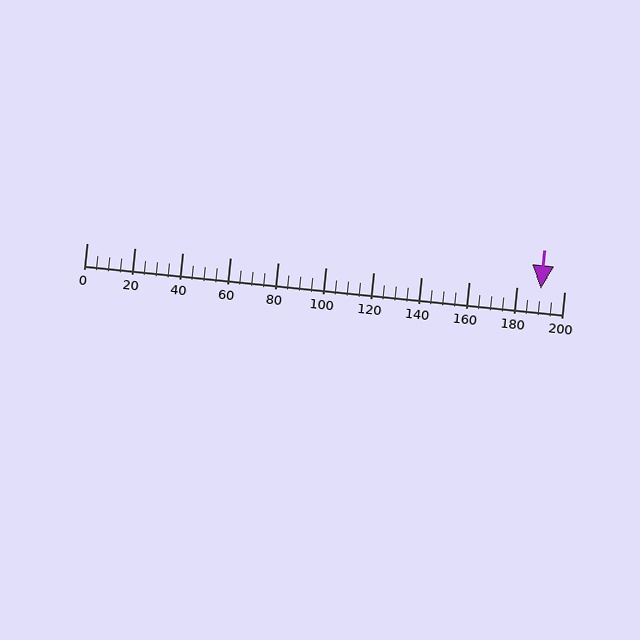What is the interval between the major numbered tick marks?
The major tick marks are spaced 20 units apart.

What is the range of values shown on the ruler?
The ruler shows values from 0 to 200.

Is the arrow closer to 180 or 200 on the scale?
The arrow is closer to 200.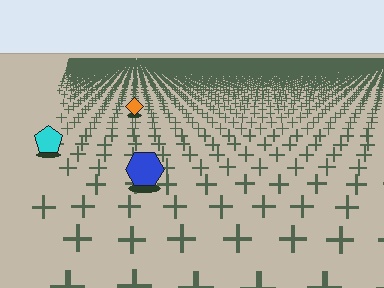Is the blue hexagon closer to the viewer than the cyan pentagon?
Yes. The blue hexagon is closer — you can tell from the texture gradient: the ground texture is coarser near it.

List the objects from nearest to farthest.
From nearest to farthest: the blue hexagon, the cyan pentagon, the orange diamond.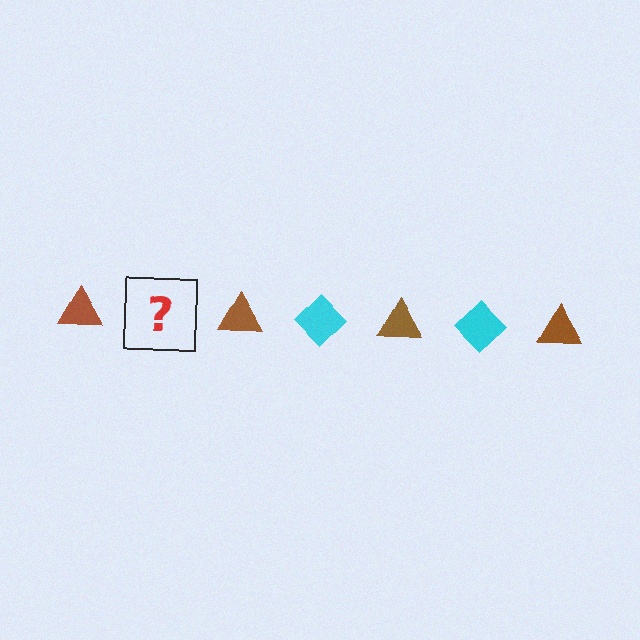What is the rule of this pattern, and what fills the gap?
The rule is that the pattern alternates between brown triangle and cyan diamond. The gap should be filled with a cyan diamond.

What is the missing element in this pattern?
The missing element is a cyan diamond.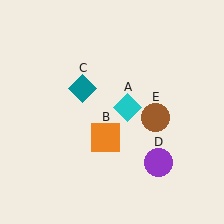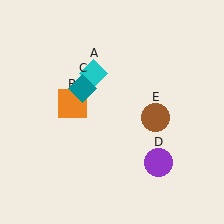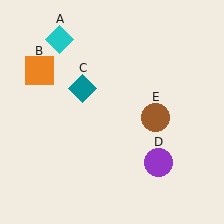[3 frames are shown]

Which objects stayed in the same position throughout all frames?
Teal diamond (object C) and purple circle (object D) and brown circle (object E) remained stationary.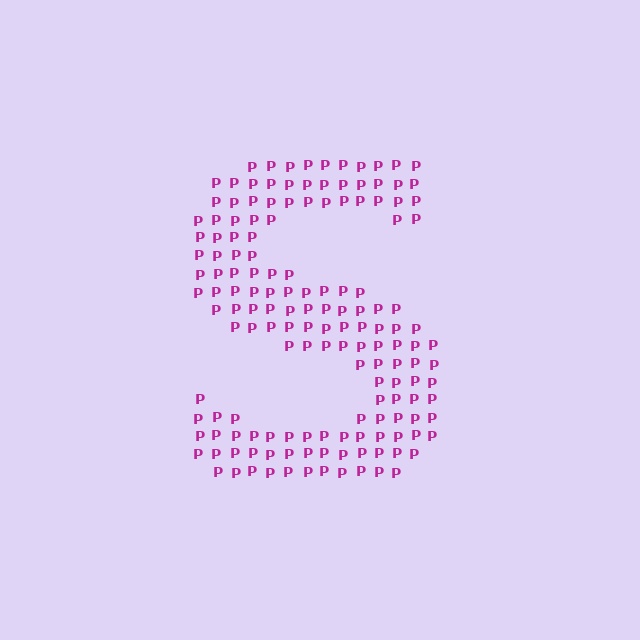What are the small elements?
The small elements are letter P's.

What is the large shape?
The large shape is the letter S.